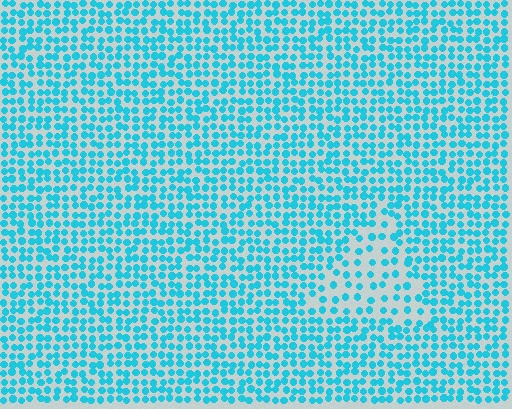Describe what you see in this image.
The image contains small cyan elements arranged at two different densities. A triangle-shaped region is visible where the elements are less densely packed than the surrounding area.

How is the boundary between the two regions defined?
The boundary is defined by a change in element density (approximately 1.9x ratio). All elements are the same color, size, and shape.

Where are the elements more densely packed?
The elements are more densely packed outside the triangle boundary.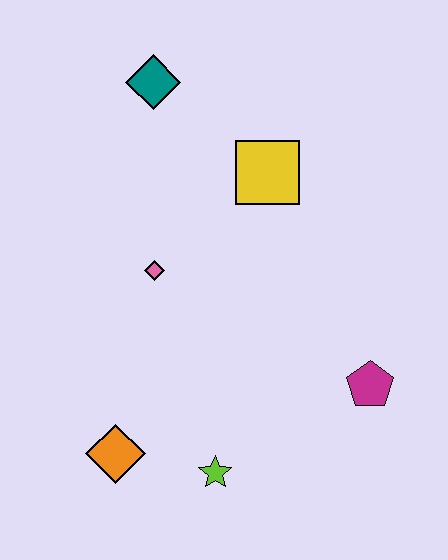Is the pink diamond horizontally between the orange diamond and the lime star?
Yes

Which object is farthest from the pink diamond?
The magenta pentagon is farthest from the pink diamond.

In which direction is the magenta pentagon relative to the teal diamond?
The magenta pentagon is below the teal diamond.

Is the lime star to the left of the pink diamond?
No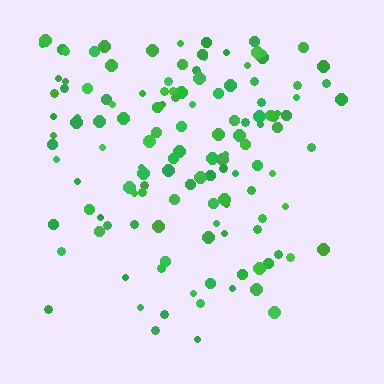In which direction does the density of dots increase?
From bottom to top, with the top side densest.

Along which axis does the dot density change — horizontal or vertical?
Vertical.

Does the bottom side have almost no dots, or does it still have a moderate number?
Still a moderate number, just noticeably fewer than the top.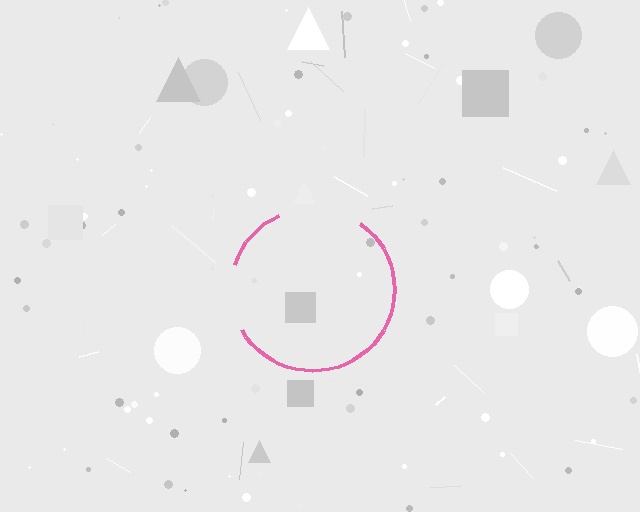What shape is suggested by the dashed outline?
The dashed outline suggests a circle.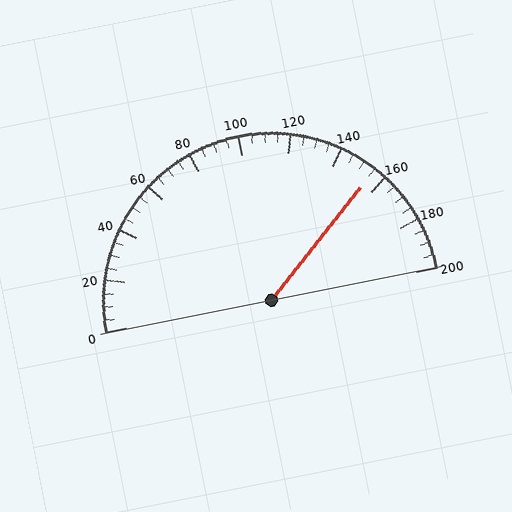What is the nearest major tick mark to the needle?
The nearest major tick mark is 160.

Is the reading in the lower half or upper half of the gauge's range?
The reading is in the upper half of the range (0 to 200).